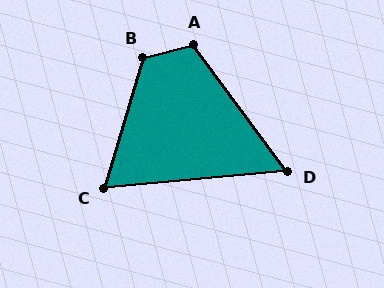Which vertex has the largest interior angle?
B, at approximately 121 degrees.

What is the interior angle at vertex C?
Approximately 68 degrees (acute).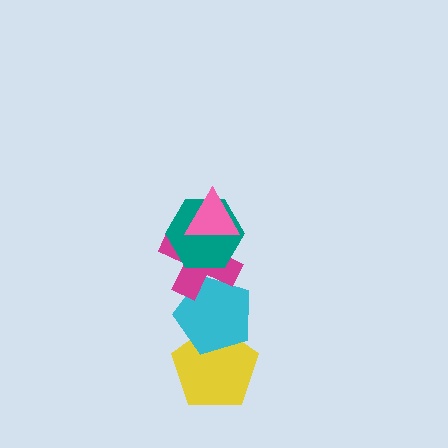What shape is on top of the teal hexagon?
The pink triangle is on top of the teal hexagon.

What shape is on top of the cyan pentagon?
The magenta cross is on top of the cyan pentagon.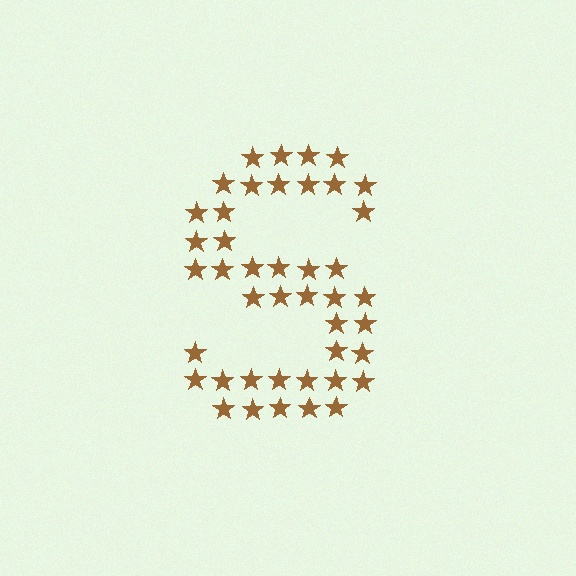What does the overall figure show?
The overall figure shows the letter S.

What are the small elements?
The small elements are stars.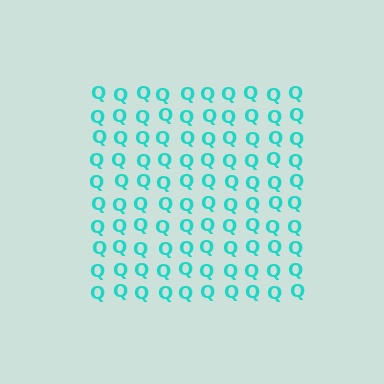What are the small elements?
The small elements are letter Q's.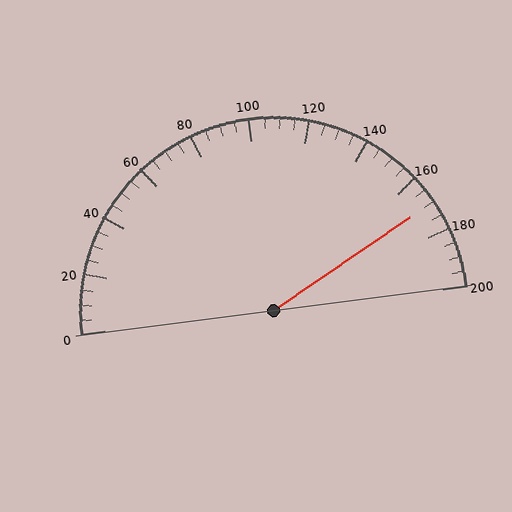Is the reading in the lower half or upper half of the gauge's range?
The reading is in the upper half of the range (0 to 200).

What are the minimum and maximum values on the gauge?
The gauge ranges from 0 to 200.